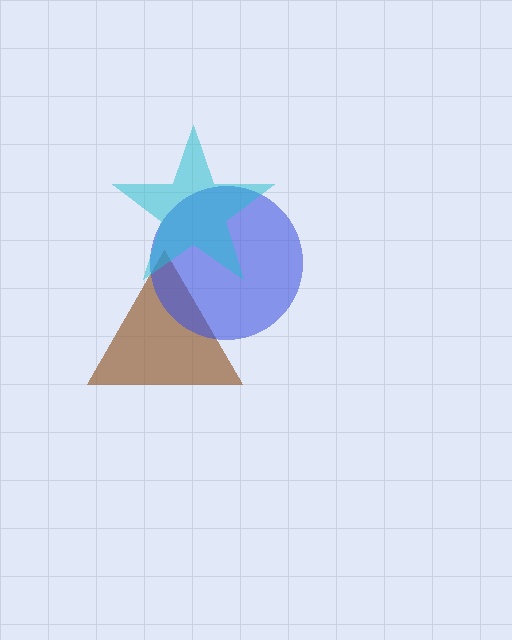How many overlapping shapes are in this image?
There are 3 overlapping shapes in the image.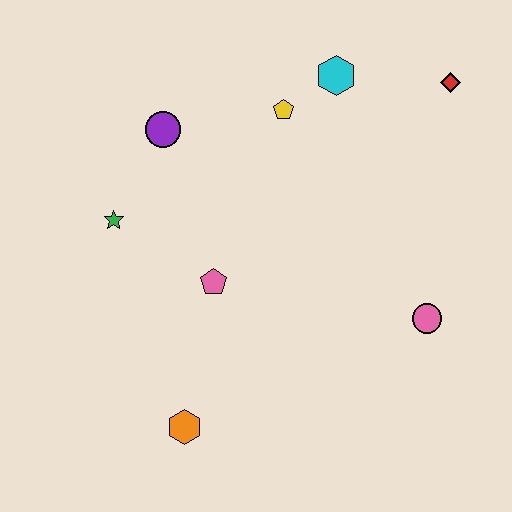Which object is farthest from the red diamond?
The orange hexagon is farthest from the red diamond.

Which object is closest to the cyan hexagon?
The yellow pentagon is closest to the cyan hexagon.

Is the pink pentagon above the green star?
No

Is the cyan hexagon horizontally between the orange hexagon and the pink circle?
Yes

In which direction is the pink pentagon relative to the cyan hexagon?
The pink pentagon is below the cyan hexagon.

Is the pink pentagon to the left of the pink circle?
Yes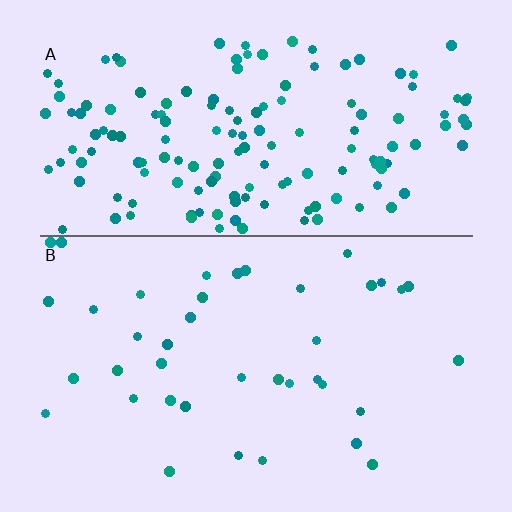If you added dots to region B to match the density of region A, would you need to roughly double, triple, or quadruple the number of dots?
Approximately quadruple.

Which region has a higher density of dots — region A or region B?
A (the top).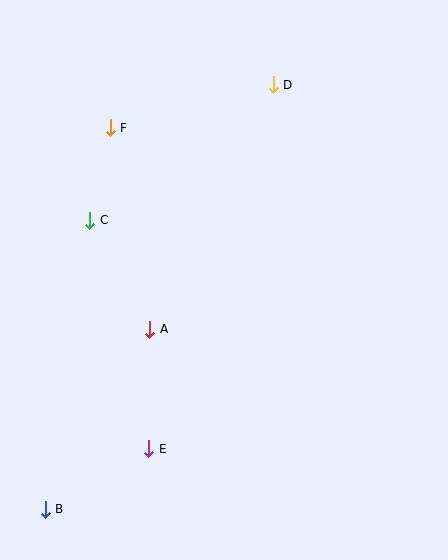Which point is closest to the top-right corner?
Point D is closest to the top-right corner.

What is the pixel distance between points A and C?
The distance between A and C is 124 pixels.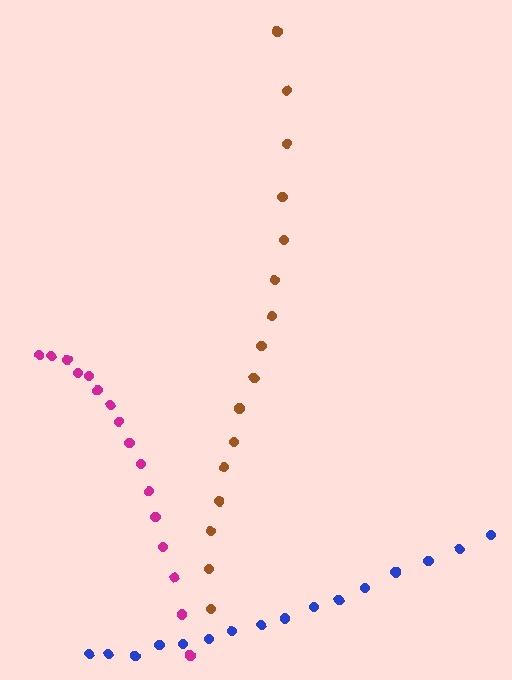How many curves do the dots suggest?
There are 3 distinct paths.